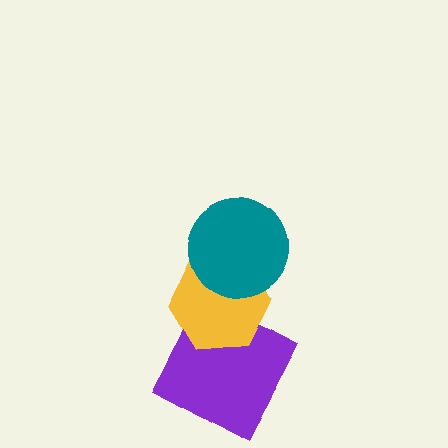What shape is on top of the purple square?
The yellow hexagon is on top of the purple square.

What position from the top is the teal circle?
The teal circle is 1st from the top.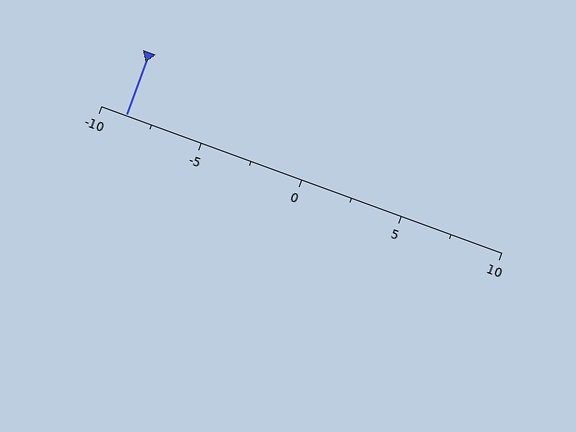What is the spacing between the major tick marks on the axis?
The major ticks are spaced 5 apart.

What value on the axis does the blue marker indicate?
The marker indicates approximately -8.8.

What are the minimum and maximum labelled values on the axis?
The axis runs from -10 to 10.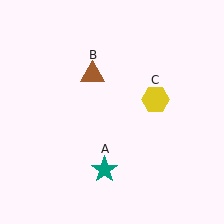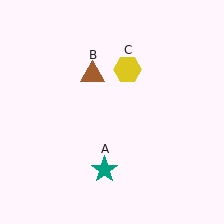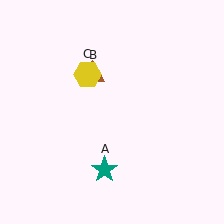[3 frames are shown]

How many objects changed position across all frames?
1 object changed position: yellow hexagon (object C).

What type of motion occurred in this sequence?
The yellow hexagon (object C) rotated counterclockwise around the center of the scene.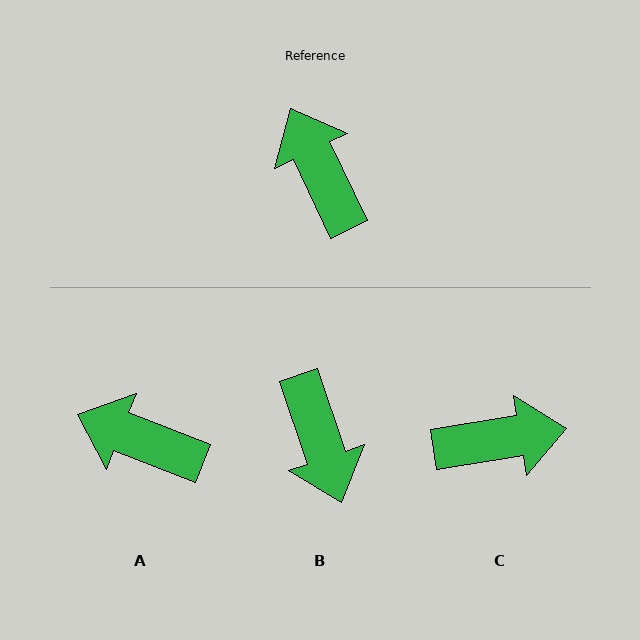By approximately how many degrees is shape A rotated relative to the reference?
Approximately 43 degrees counter-clockwise.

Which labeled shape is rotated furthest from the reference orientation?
B, about 173 degrees away.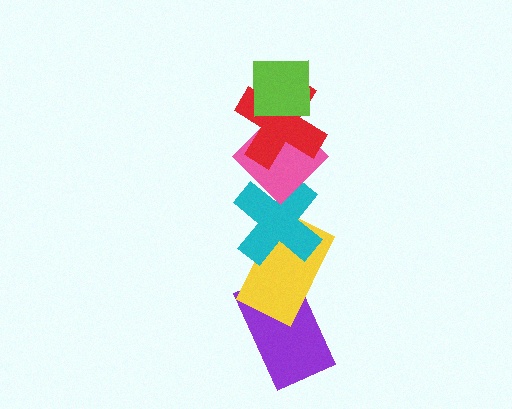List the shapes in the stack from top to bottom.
From top to bottom: the lime square, the red cross, the pink diamond, the cyan cross, the yellow rectangle, the purple rectangle.